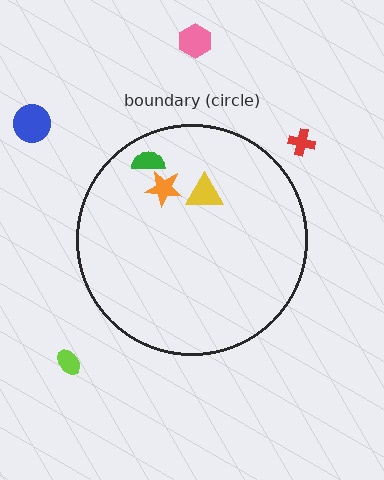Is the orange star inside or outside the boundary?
Inside.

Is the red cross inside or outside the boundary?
Outside.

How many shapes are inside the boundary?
3 inside, 4 outside.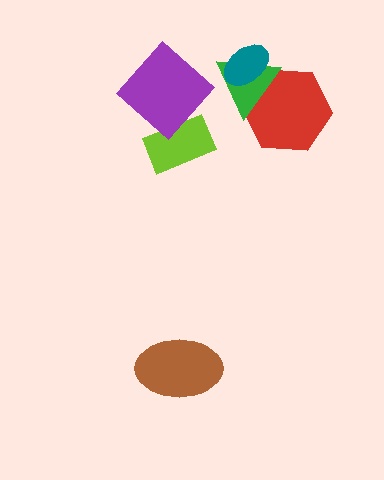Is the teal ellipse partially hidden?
No, no other shape covers it.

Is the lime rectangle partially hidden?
Yes, it is partially covered by another shape.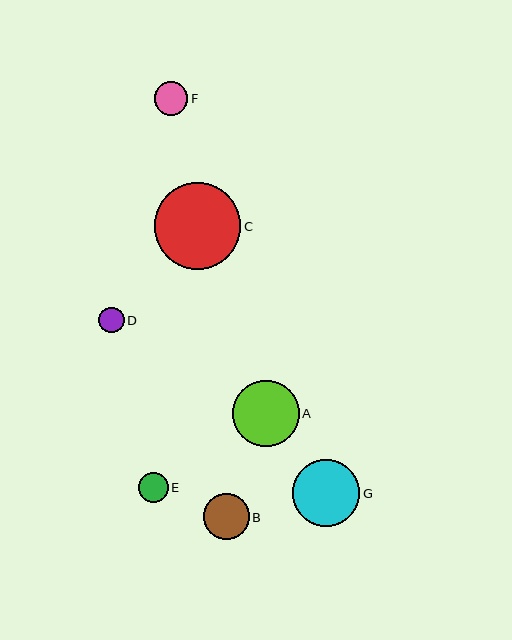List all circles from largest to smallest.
From largest to smallest: C, G, A, B, F, E, D.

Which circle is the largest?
Circle C is the largest with a size of approximately 86 pixels.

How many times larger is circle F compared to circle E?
Circle F is approximately 1.1 times the size of circle E.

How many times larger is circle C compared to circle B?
Circle C is approximately 1.9 times the size of circle B.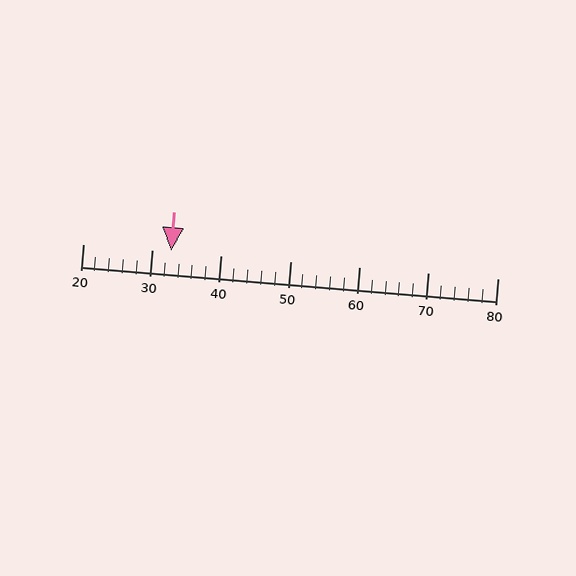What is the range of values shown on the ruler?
The ruler shows values from 20 to 80.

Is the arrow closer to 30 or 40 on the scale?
The arrow is closer to 30.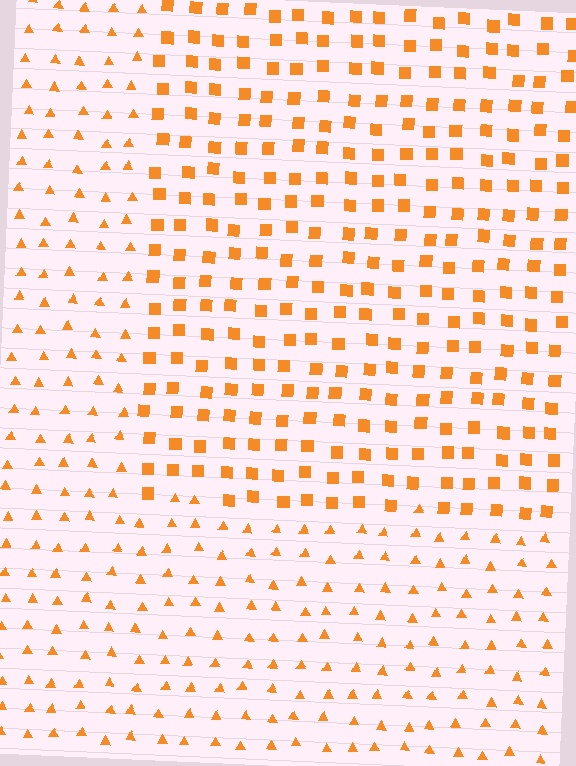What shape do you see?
I see a rectangle.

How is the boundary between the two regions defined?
The boundary is defined by a change in element shape: squares inside vs. triangles outside. All elements share the same color and spacing.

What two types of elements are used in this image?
The image uses squares inside the rectangle region and triangles outside it.